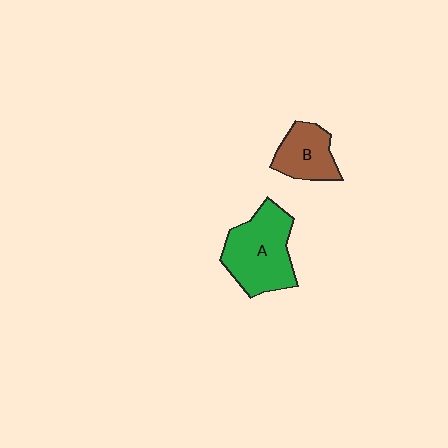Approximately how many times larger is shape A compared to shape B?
Approximately 1.7 times.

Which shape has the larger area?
Shape A (green).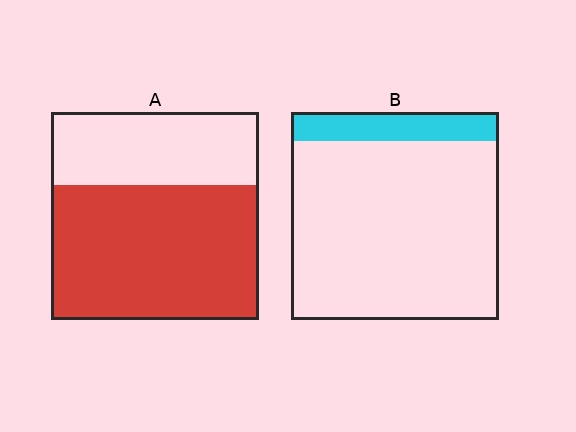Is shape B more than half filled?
No.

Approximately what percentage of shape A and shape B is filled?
A is approximately 65% and B is approximately 15%.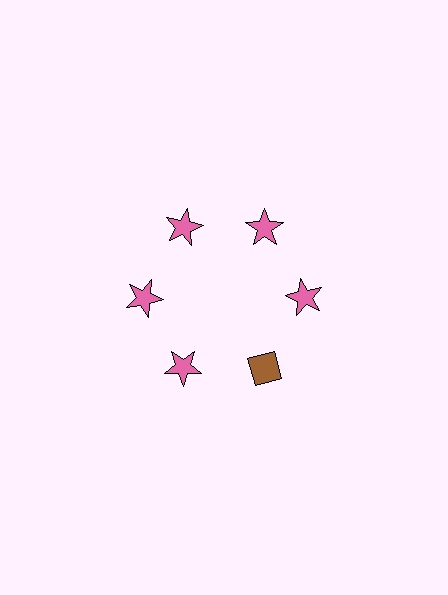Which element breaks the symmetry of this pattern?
The brown diamond at roughly the 5 o'clock position breaks the symmetry. All other shapes are pink stars.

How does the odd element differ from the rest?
It differs in both color (brown instead of pink) and shape (diamond instead of star).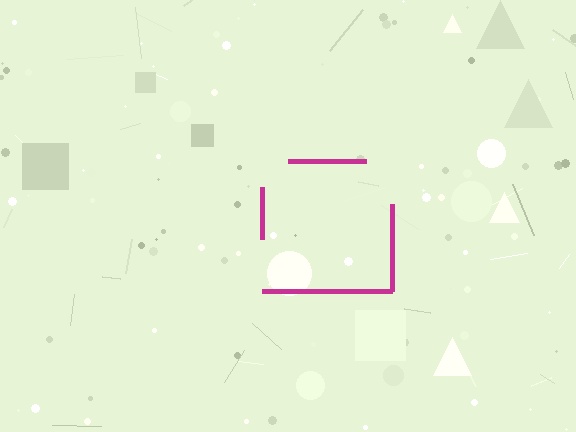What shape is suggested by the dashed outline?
The dashed outline suggests a square.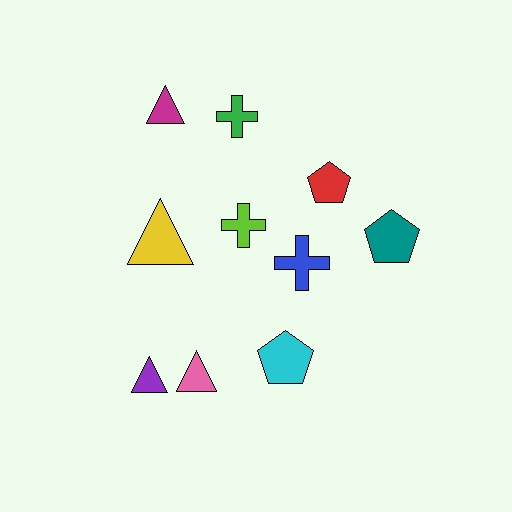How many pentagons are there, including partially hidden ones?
There are 3 pentagons.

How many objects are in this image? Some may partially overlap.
There are 10 objects.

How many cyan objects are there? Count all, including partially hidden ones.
There is 1 cyan object.